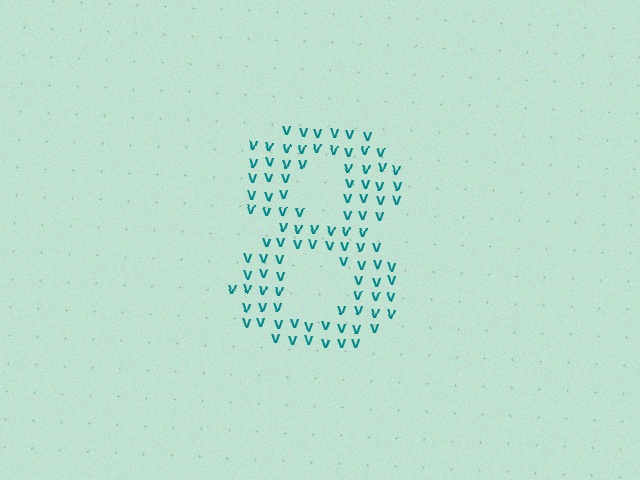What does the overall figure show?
The overall figure shows the digit 8.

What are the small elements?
The small elements are letter V's.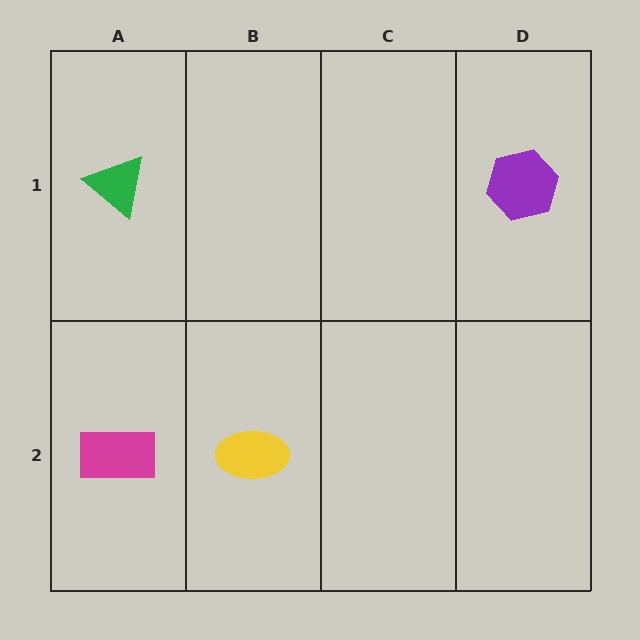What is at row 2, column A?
A magenta rectangle.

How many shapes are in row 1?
2 shapes.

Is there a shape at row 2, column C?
No, that cell is empty.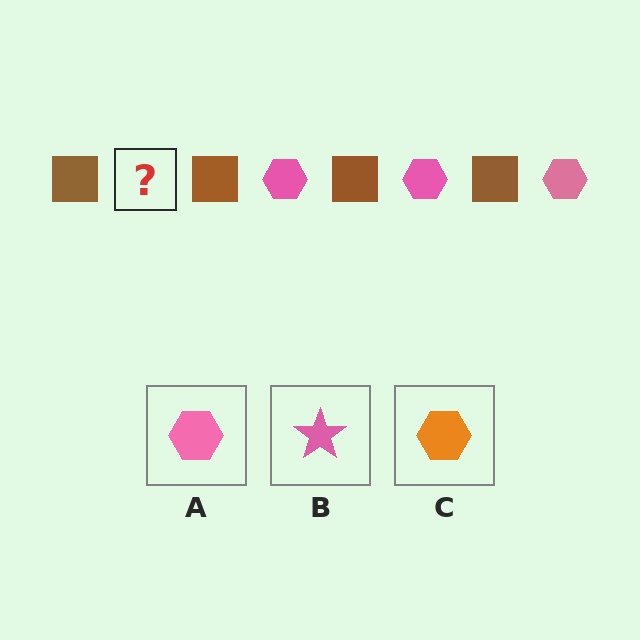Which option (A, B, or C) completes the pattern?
A.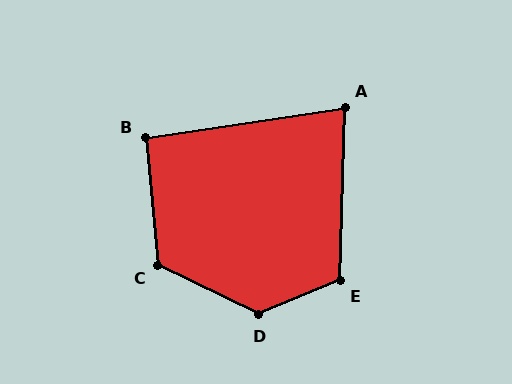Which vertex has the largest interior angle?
D, at approximately 132 degrees.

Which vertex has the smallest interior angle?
A, at approximately 80 degrees.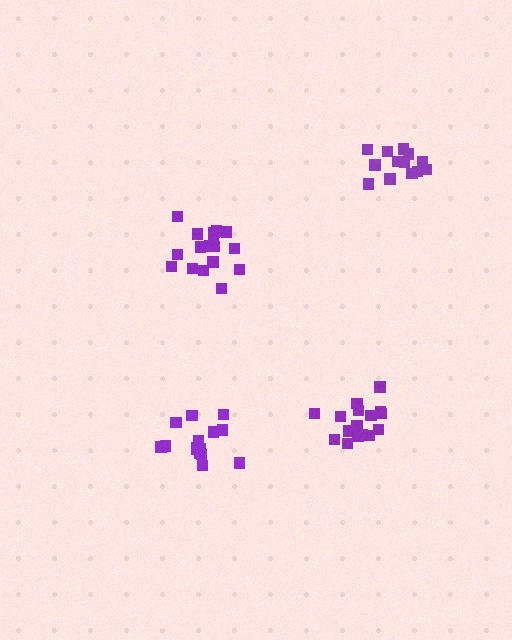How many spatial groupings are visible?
There are 4 spatial groupings.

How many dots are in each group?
Group 1: 14 dots, Group 2: 15 dots, Group 3: 18 dots, Group 4: 17 dots (64 total).